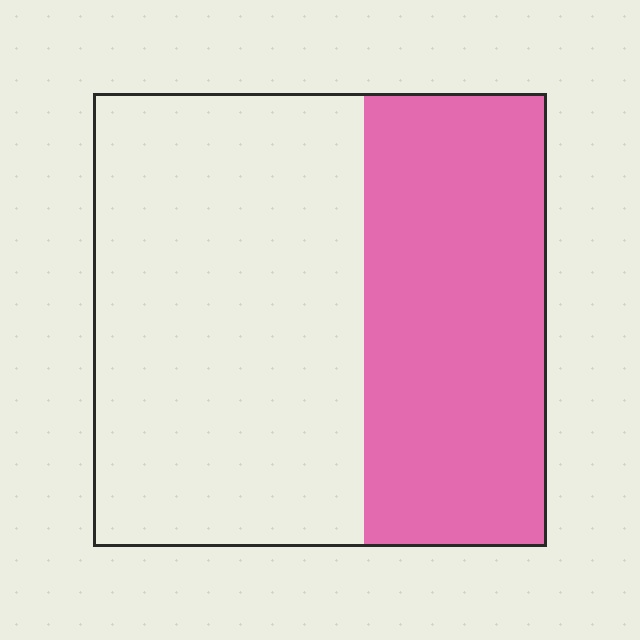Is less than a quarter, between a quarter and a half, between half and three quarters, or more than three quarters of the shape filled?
Between a quarter and a half.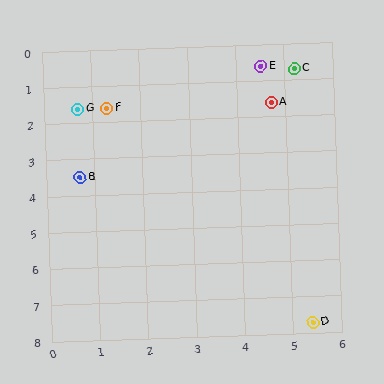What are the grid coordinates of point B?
Point B is at approximately (0.7, 3.5).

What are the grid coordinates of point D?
Point D is at approximately (5.4, 7.7).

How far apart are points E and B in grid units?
Points E and B are about 4.8 grid units apart.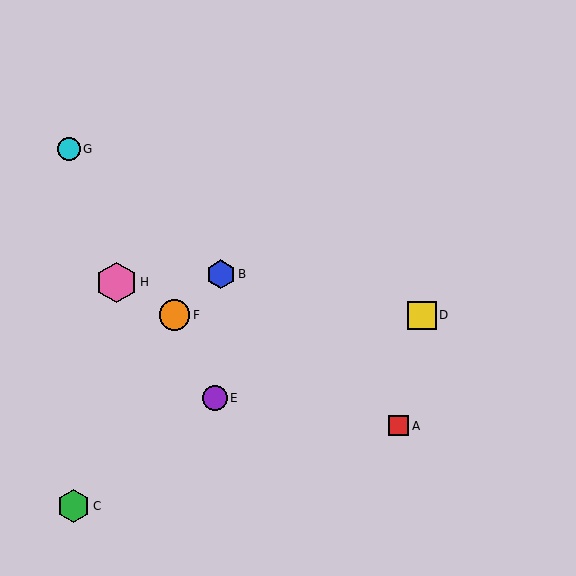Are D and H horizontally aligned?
No, D is at y≈315 and H is at y≈282.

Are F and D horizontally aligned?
Yes, both are at y≈315.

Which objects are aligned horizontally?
Objects D, F are aligned horizontally.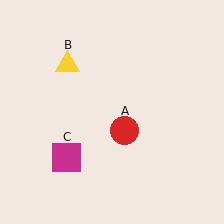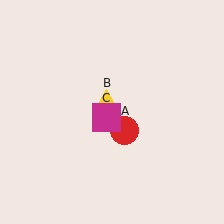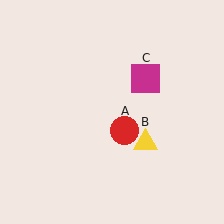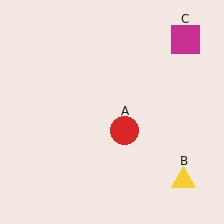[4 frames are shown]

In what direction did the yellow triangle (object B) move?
The yellow triangle (object B) moved down and to the right.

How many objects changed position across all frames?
2 objects changed position: yellow triangle (object B), magenta square (object C).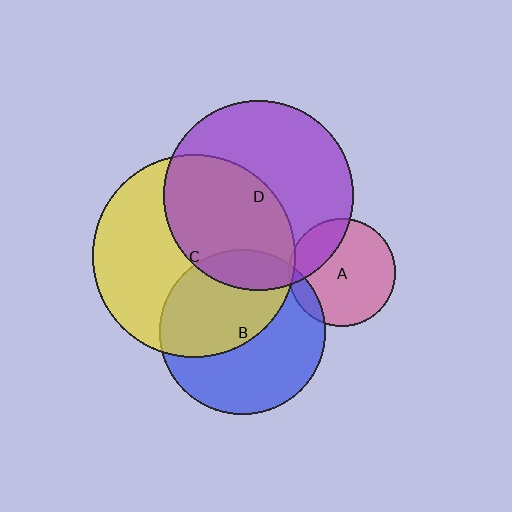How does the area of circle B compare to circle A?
Approximately 2.4 times.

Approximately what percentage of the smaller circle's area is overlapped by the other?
Approximately 15%.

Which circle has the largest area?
Circle C (yellow).